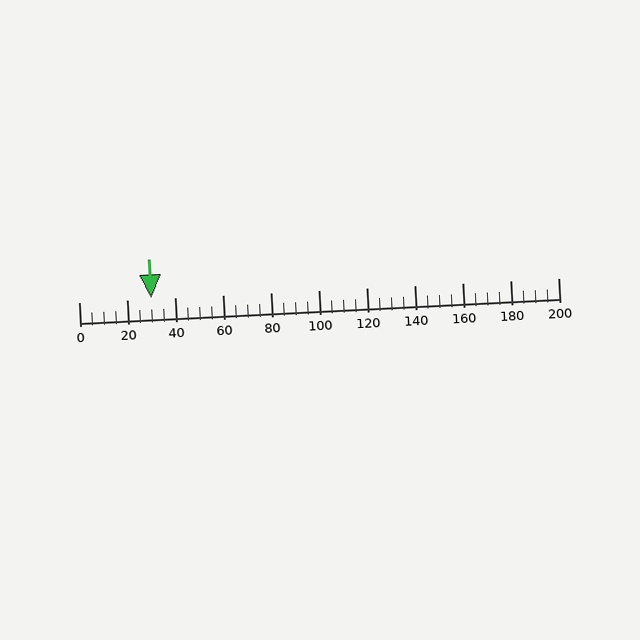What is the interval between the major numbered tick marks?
The major tick marks are spaced 20 units apart.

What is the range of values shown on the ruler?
The ruler shows values from 0 to 200.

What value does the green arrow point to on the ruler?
The green arrow points to approximately 30.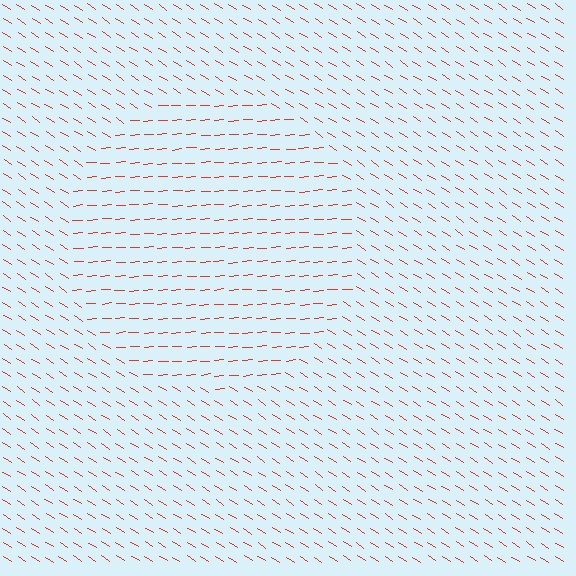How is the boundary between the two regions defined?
The boundary is defined purely by a change in line orientation (approximately 37 degrees difference). All lines are the same color and thickness.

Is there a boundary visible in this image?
Yes, there is a texture boundary formed by a change in line orientation.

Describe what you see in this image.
The image is filled with small red line segments. A circle region in the image has lines oriented differently from the surrounding lines, creating a visible texture boundary.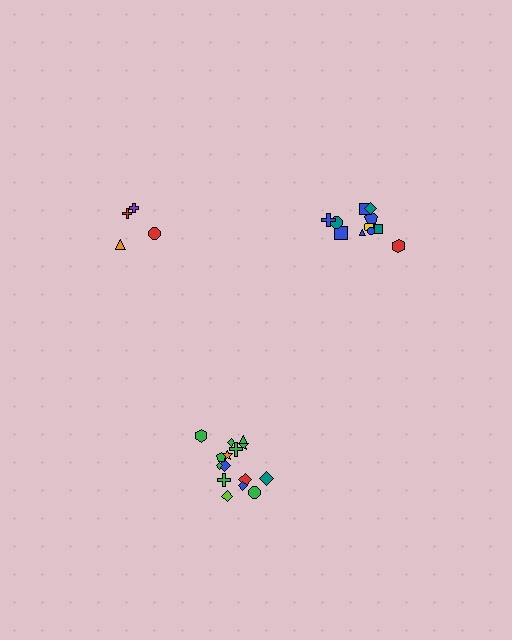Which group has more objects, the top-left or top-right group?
The top-right group.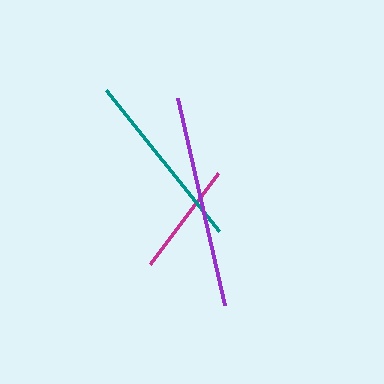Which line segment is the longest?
The purple line is the longest at approximately 212 pixels.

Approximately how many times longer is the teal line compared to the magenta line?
The teal line is approximately 1.6 times the length of the magenta line.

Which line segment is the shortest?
The magenta line is the shortest at approximately 114 pixels.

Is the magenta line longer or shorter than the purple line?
The purple line is longer than the magenta line.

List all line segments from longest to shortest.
From longest to shortest: purple, teal, magenta.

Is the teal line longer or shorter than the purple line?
The purple line is longer than the teal line.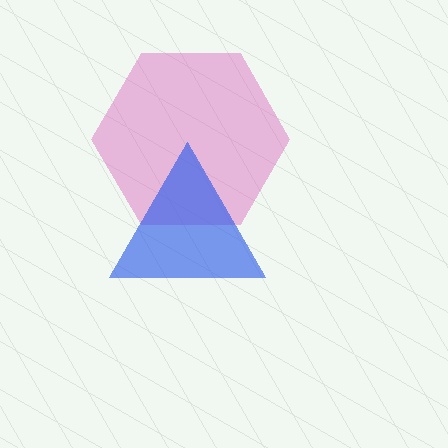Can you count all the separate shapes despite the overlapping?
Yes, there are 2 separate shapes.